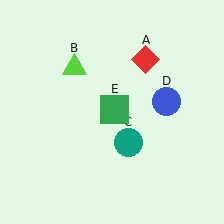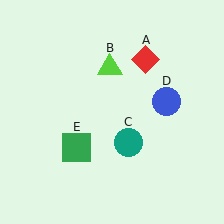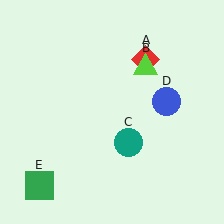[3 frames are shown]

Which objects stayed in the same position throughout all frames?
Red diamond (object A) and teal circle (object C) and blue circle (object D) remained stationary.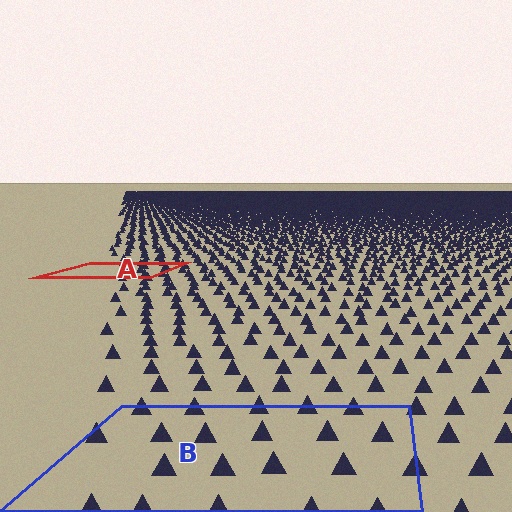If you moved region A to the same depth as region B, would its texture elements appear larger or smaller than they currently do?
They would appear larger. At a closer depth, the same texture elements are projected at a bigger on-screen size.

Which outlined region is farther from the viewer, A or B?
Region A is farther from the viewer — the texture elements inside it appear smaller and more densely packed.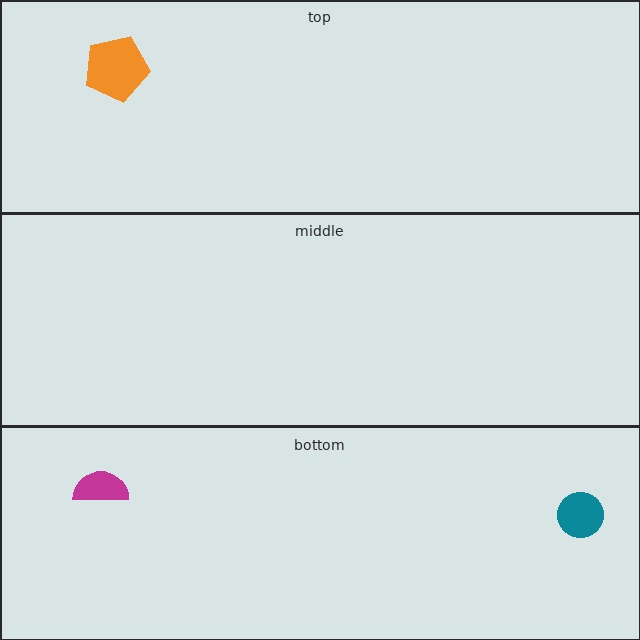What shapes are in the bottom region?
The magenta semicircle, the teal circle.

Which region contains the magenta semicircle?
The bottom region.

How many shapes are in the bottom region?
2.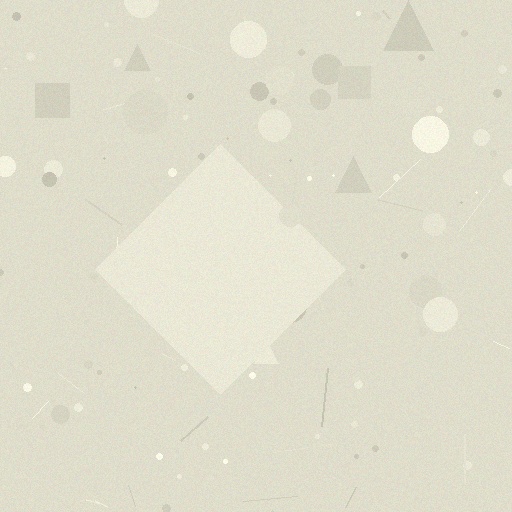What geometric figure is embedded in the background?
A diamond is embedded in the background.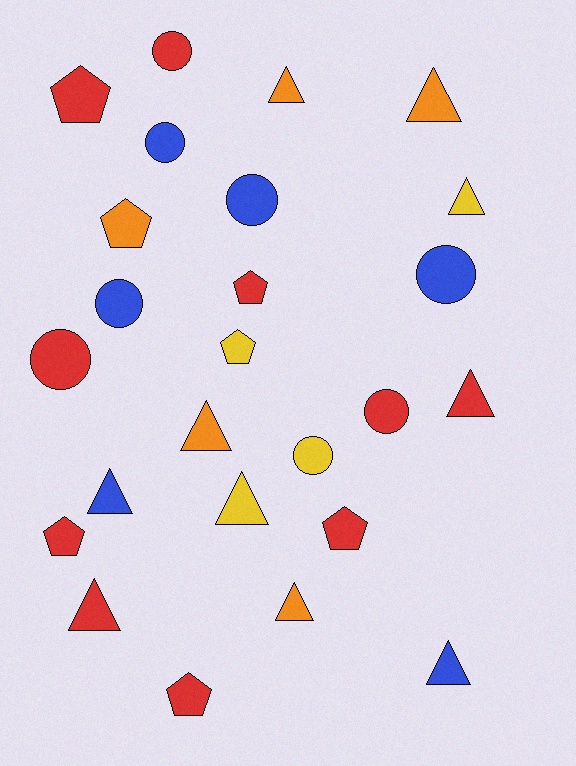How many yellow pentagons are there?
There is 1 yellow pentagon.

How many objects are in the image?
There are 25 objects.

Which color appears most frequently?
Red, with 10 objects.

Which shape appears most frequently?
Triangle, with 10 objects.